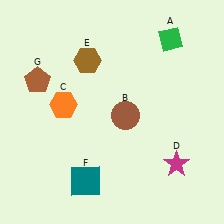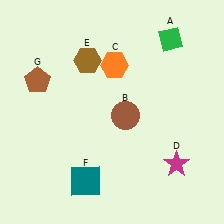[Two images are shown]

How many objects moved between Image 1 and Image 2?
1 object moved between the two images.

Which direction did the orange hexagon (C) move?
The orange hexagon (C) moved right.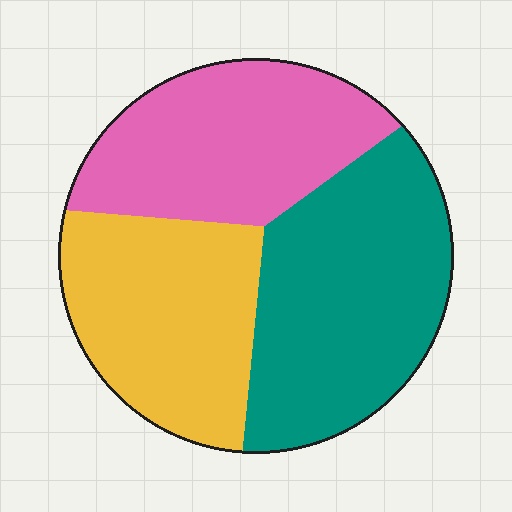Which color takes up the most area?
Teal, at roughly 40%.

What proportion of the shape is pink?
Pink covers 31% of the shape.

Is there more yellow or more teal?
Teal.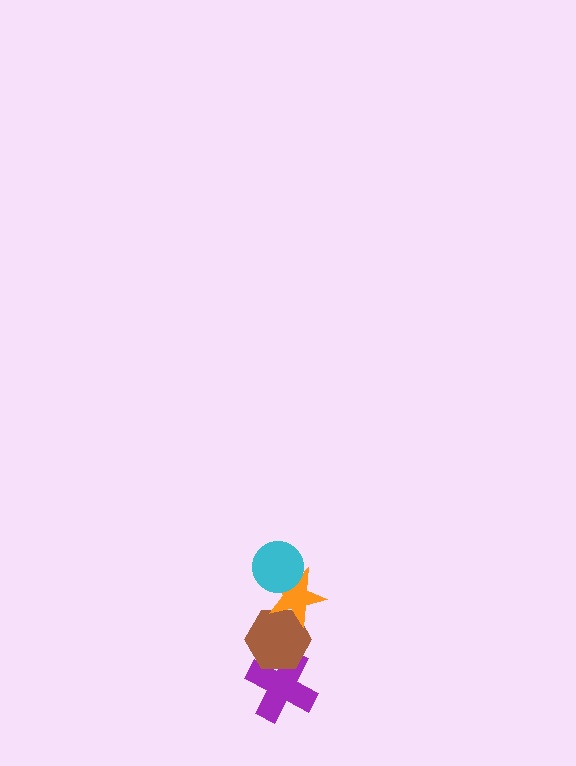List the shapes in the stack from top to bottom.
From top to bottom: the cyan circle, the orange star, the brown hexagon, the purple cross.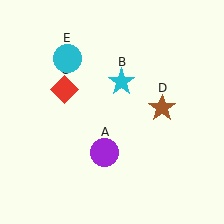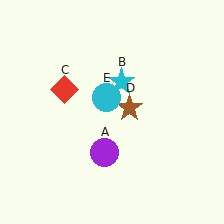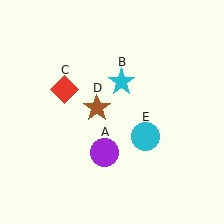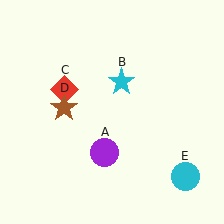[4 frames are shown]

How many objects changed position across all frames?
2 objects changed position: brown star (object D), cyan circle (object E).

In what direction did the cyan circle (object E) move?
The cyan circle (object E) moved down and to the right.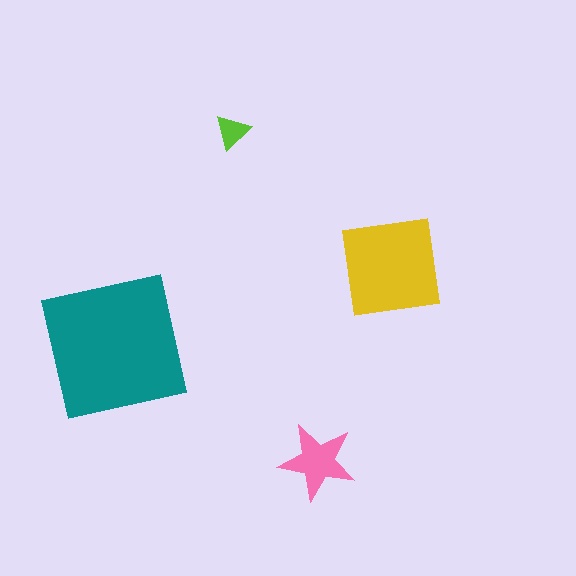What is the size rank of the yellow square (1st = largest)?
2nd.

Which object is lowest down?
The pink star is bottommost.